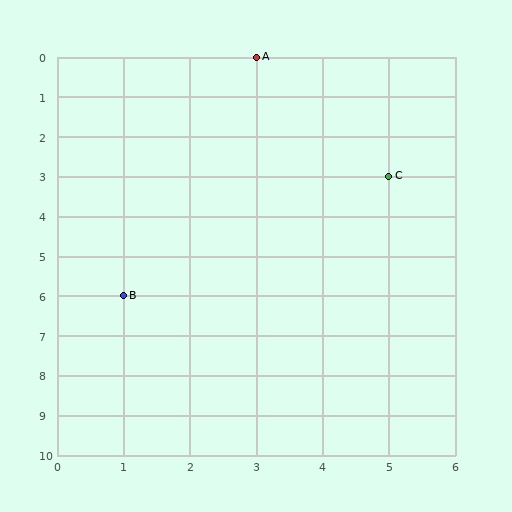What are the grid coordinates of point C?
Point C is at grid coordinates (5, 3).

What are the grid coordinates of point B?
Point B is at grid coordinates (1, 6).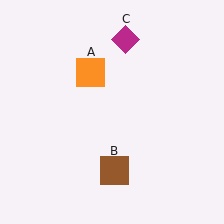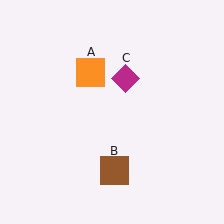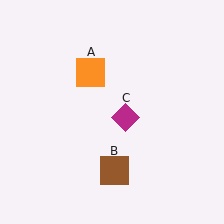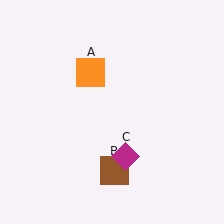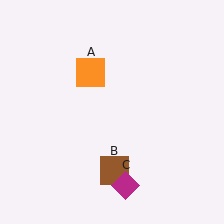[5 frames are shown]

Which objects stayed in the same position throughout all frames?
Orange square (object A) and brown square (object B) remained stationary.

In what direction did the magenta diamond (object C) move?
The magenta diamond (object C) moved down.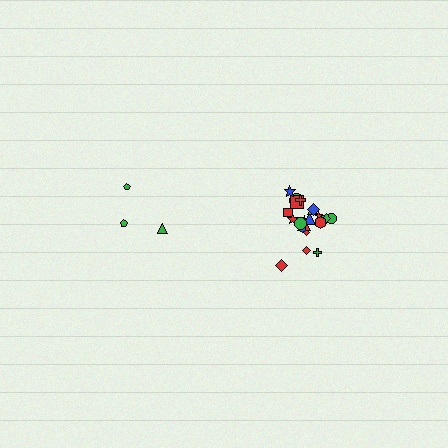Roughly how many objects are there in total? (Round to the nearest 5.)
Roughly 25 objects in total.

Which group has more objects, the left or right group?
The right group.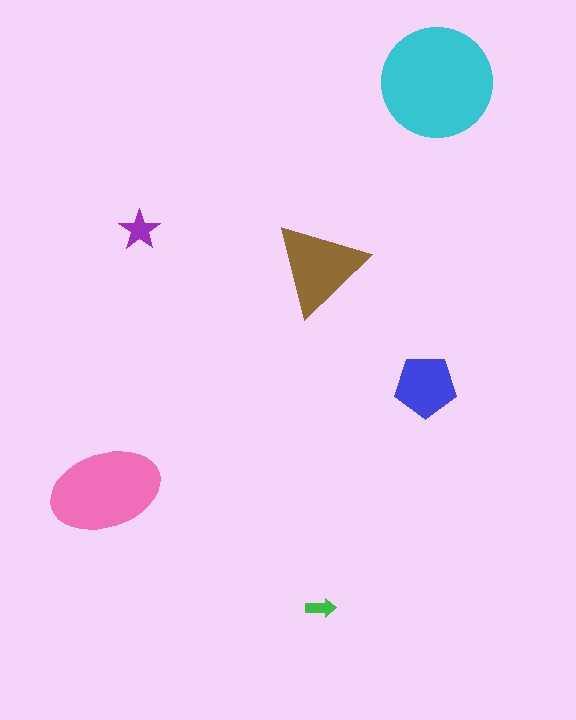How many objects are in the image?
There are 6 objects in the image.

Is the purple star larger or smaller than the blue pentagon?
Smaller.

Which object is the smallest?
The green arrow.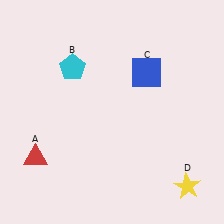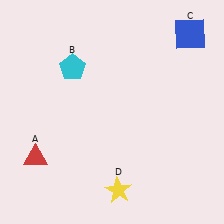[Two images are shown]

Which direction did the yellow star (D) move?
The yellow star (D) moved left.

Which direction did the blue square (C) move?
The blue square (C) moved right.